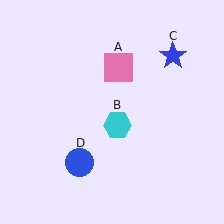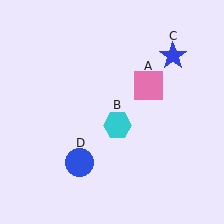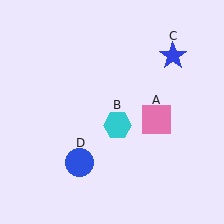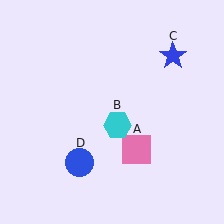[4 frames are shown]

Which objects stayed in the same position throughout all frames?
Cyan hexagon (object B) and blue star (object C) and blue circle (object D) remained stationary.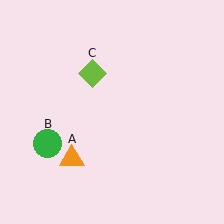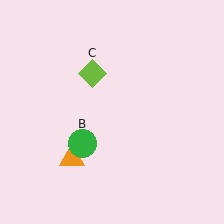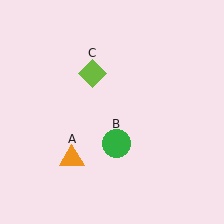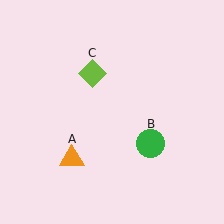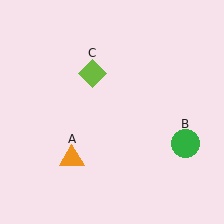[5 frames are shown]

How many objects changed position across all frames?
1 object changed position: green circle (object B).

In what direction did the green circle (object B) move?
The green circle (object B) moved right.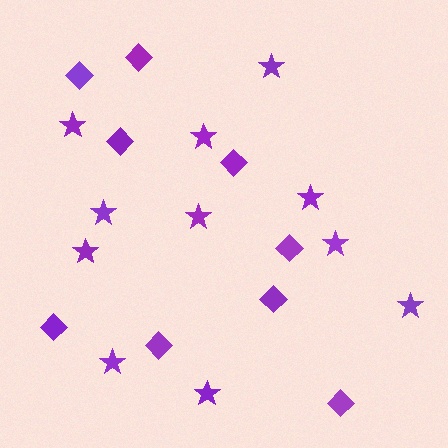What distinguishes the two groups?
There are 2 groups: one group of stars (11) and one group of diamonds (9).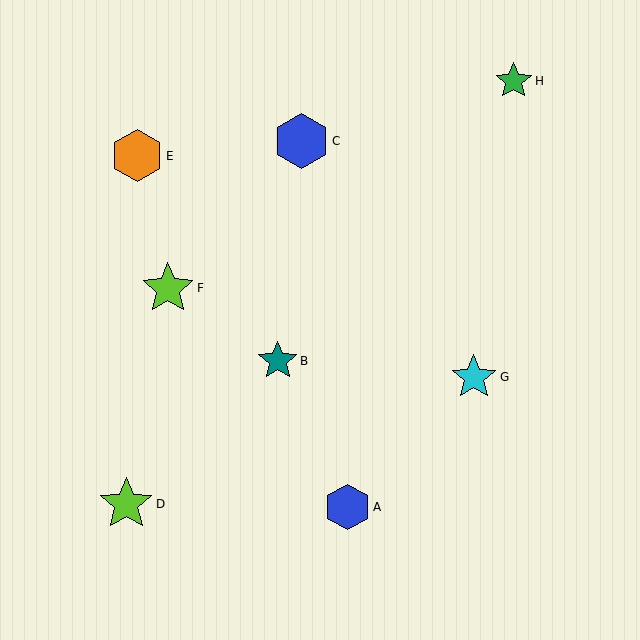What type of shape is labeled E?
Shape E is an orange hexagon.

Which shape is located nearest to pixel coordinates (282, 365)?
The teal star (labeled B) at (278, 361) is nearest to that location.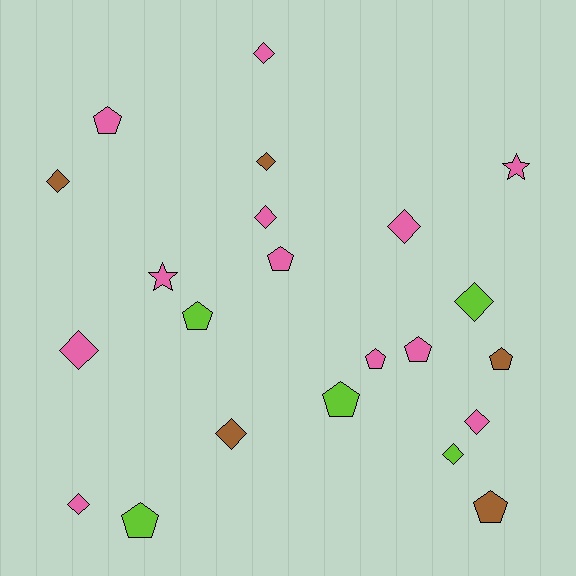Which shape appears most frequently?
Diamond, with 11 objects.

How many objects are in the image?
There are 22 objects.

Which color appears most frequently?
Pink, with 12 objects.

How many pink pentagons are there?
There are 4 pink pentagons.